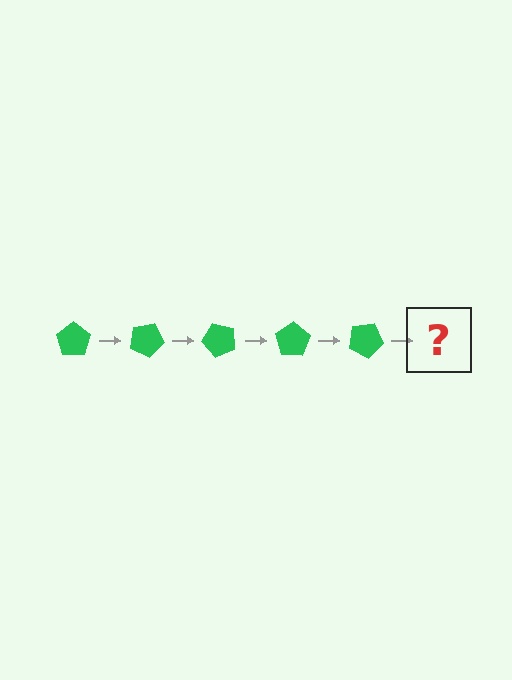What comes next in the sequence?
The next element should be a green pentagon rotated 125 degrees.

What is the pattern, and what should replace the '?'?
The pattern is that the pentagon rotates 25 degrees each step. The '?' should be a green pentagon rotated 125 degrees.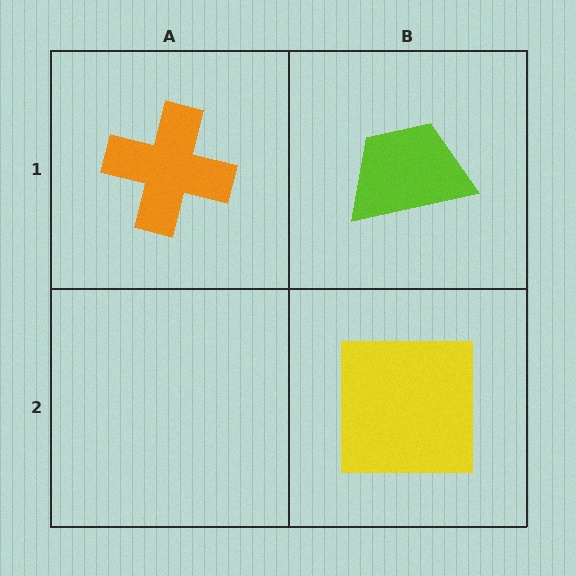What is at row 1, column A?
An orange cross.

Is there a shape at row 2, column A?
No, that cell is empty.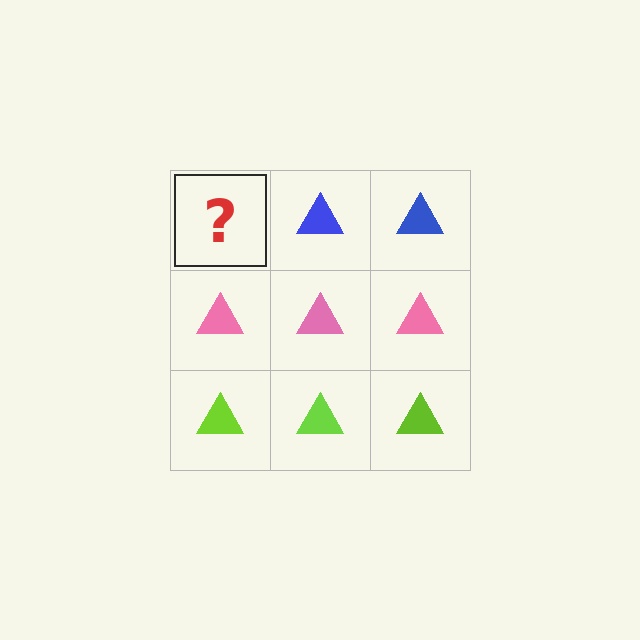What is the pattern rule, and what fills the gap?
The rule is that each row has a consistent color. The gap should be filled with a blue triangle.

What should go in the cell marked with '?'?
The missing cell should contain a blue triangle.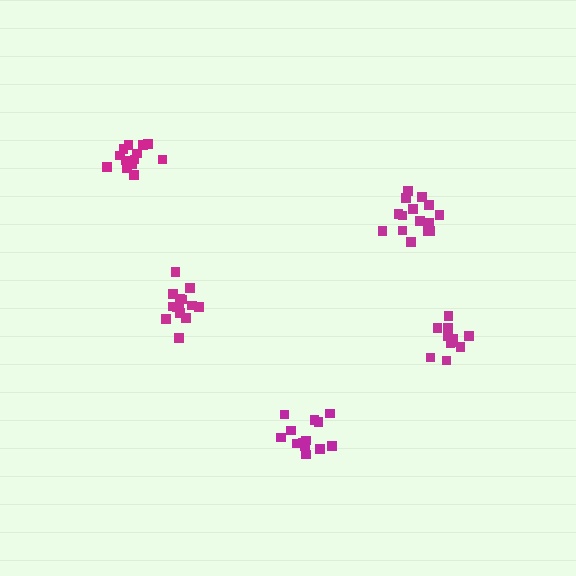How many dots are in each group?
Group 1: 15 dots, Group 2: 13 dots, Group 3: 11 dots, Group 4: 14 dots, Group 5: 14 dots (67 total).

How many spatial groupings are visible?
There are 5 spatial groupings.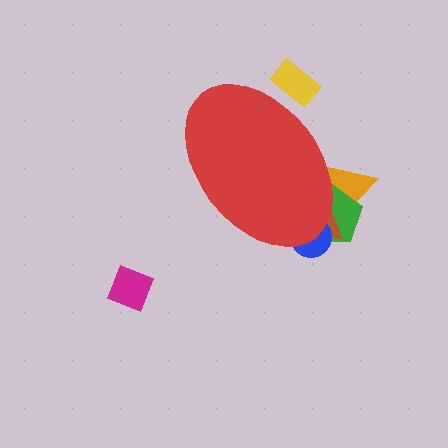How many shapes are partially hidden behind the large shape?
5 shapes are partially hidden.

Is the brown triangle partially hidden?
Yes, the brown triangle is partially hidden behind the red ellipse.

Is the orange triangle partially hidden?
Yes, the orange triangle is partially hidden behind the red ellipse.